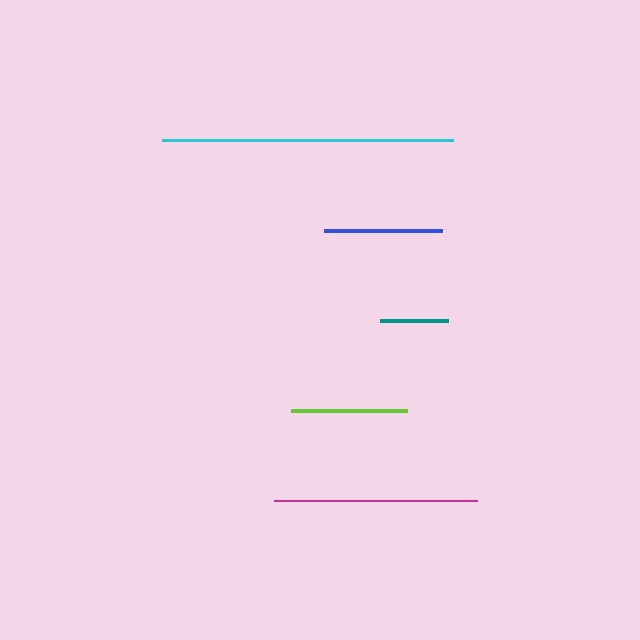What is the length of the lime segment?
The lime segment is approximately 116 pixels long.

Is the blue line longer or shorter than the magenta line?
The magenta line is longer than the blue line.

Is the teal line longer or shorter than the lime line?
The lime line is longer than the teal line.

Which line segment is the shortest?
The teal line is the shortest at approximately 68 pixels.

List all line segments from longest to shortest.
From longest to shortest: cyan, magenta, blue, lime, teal.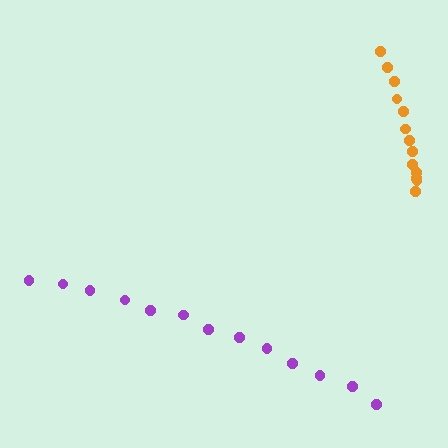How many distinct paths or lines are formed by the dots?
There are 2 distinct paths.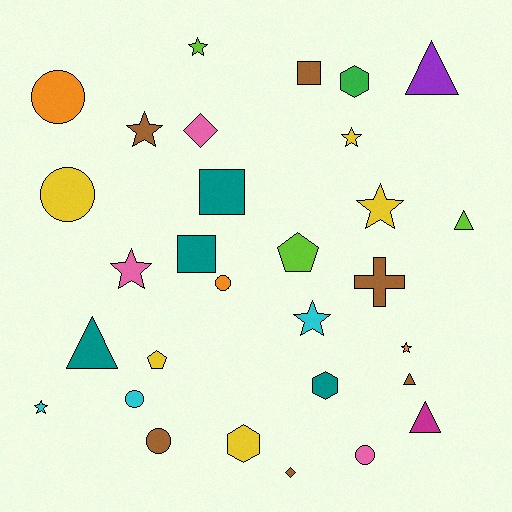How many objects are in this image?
There are 30 objects.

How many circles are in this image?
There are 6 circles.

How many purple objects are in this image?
There is 1 purple object.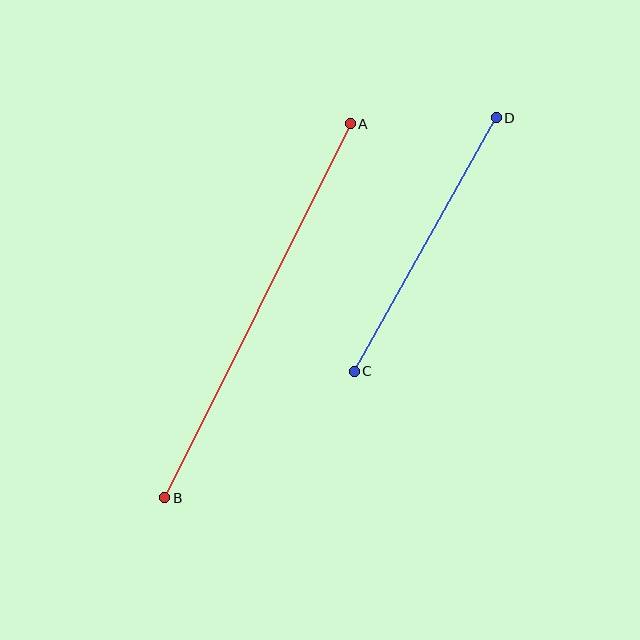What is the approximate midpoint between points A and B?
The midpoint is at approximately (257, 311) pixels.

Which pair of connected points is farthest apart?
Points A and B are farthest apart.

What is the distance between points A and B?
The distance is approximately 417 pixels.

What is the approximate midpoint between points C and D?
The midpoint is at approximately (425, 245) pixels.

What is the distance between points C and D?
The distance is approximately 291 pixels.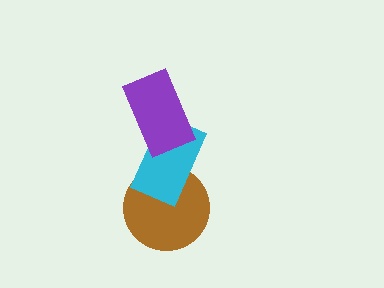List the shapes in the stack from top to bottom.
From top to bottom: the purple rectangle, the cyan rectangle, the brown circle.